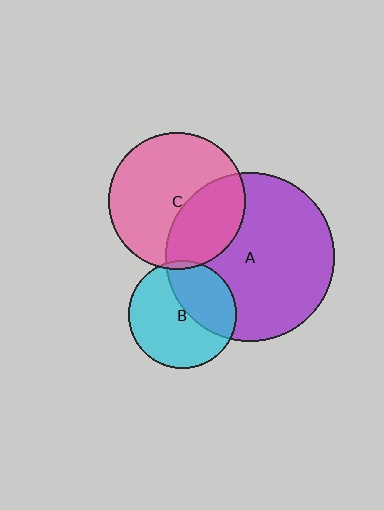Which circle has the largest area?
Circle A (purple).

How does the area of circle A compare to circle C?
Approximately 1.5 times.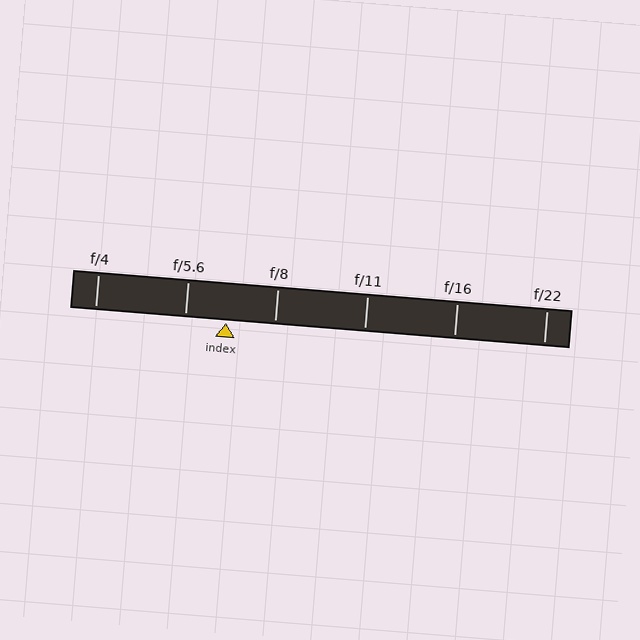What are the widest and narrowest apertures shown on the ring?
The widest aperture shown is f/4 and the narrowest is f/22.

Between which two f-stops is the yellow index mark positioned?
The index mark is between f/5.6 and f/8.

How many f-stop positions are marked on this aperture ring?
There are 6 f-stop positions marked.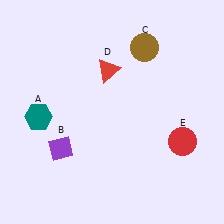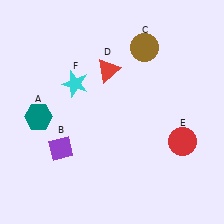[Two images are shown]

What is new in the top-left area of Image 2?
A cyan star (F) was added in the top-left area of Image 2.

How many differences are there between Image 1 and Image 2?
There is 1 difference between the two images.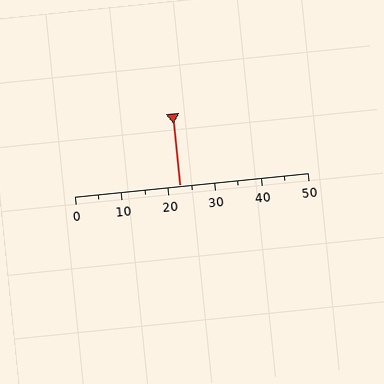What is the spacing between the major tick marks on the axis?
The major ticks are spaced 10 apart.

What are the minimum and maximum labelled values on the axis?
The axis runs from 0 to 50.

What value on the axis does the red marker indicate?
The marker indicates approximately 22.5.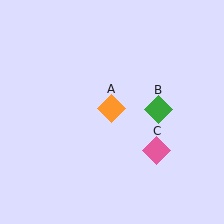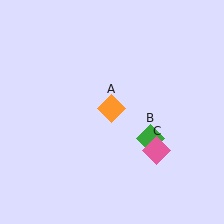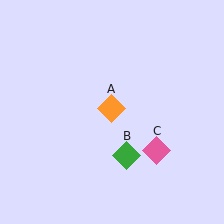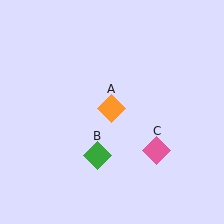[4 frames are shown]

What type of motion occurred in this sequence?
The green diamond (object B) rotated clockwise around the center of the scene.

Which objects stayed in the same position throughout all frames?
Orange diamond (object A) and pink diamond (object C) remained stationary.